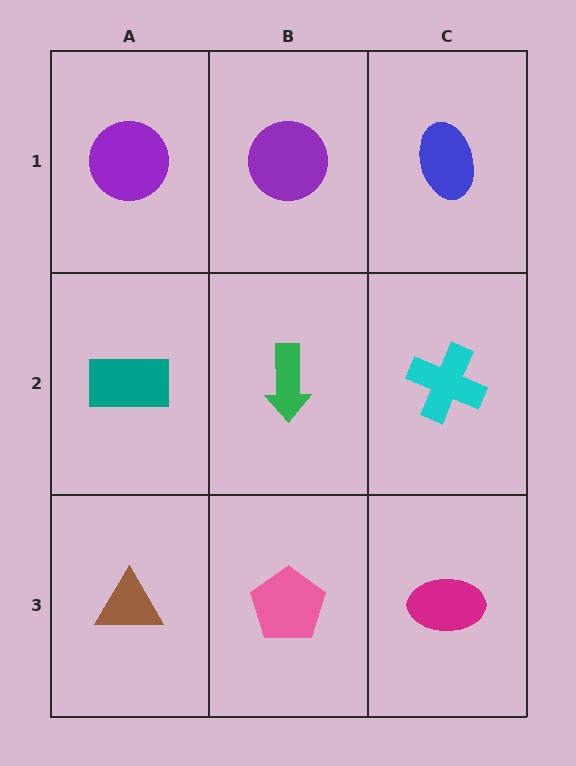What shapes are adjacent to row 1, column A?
A teal rectangle (row 2, column A), a purple circle (row 1, column B).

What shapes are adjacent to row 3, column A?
A teal rectangle (row 2, column A), a pink pentagon (row 3, column B).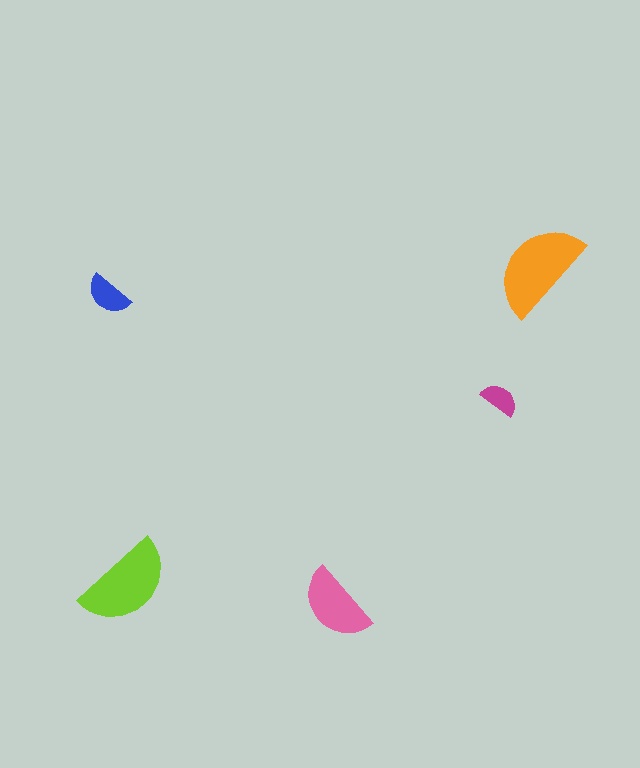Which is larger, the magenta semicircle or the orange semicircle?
The orange one.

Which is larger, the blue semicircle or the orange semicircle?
The orange one.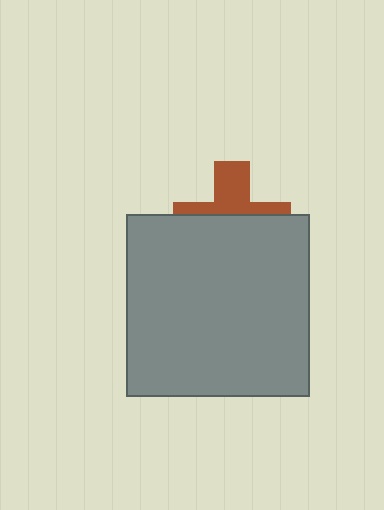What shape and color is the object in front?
The object in front is a gray square.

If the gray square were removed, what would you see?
You would see the complete brown cross.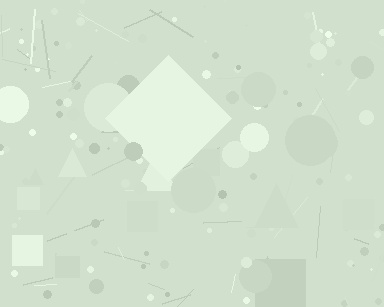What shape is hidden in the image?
A diamond is hidden in the image.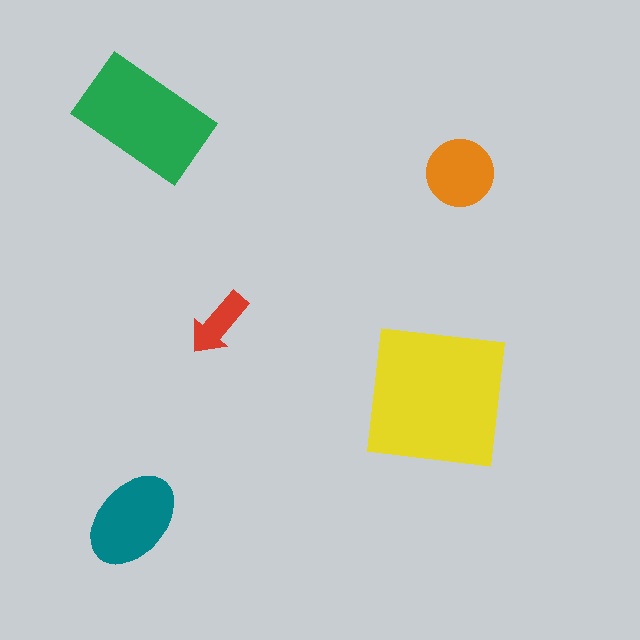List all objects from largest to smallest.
The yellow square, the green rectangle, the teal ellipse, the orange circle, the red arrow.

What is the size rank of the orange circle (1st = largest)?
4th.